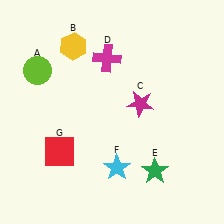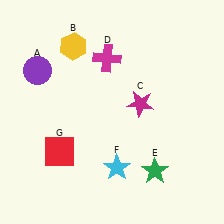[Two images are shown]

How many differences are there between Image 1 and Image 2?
There is 1 difference between the two images.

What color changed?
The circle (A) changed from lime in Image 1 to purple in Image 2.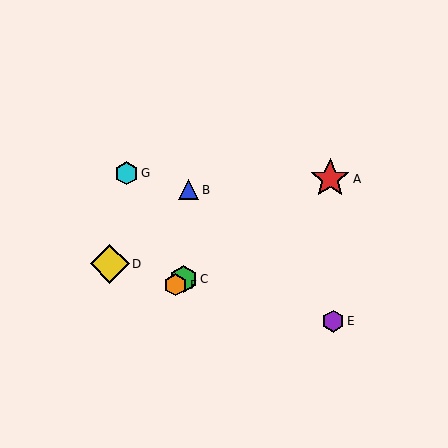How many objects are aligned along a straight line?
3 objects (A, C, F) are aligned along a straight line.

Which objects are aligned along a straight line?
Objects A, C, F are aligned along a straight line.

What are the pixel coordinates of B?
Object B is at (188, 190).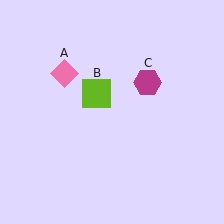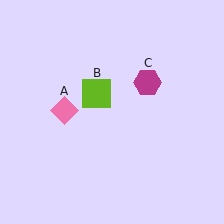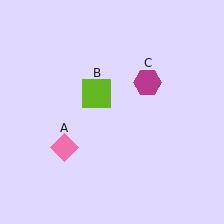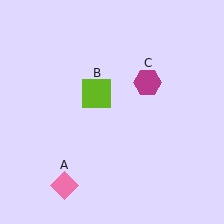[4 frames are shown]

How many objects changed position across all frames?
1 object changed position: pink diamond (object A).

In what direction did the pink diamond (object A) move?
The pink diamond (object A) moved down.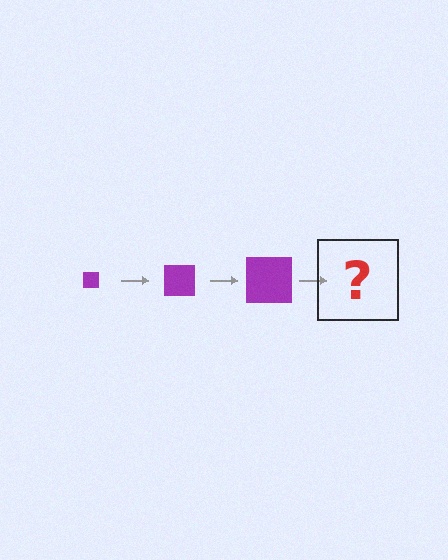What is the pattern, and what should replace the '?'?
The pattern is that the square gets progressively larger each step. The '?' should be a purple square, larger than the previous one.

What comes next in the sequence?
The next element should be a purple square, larger than the previous one.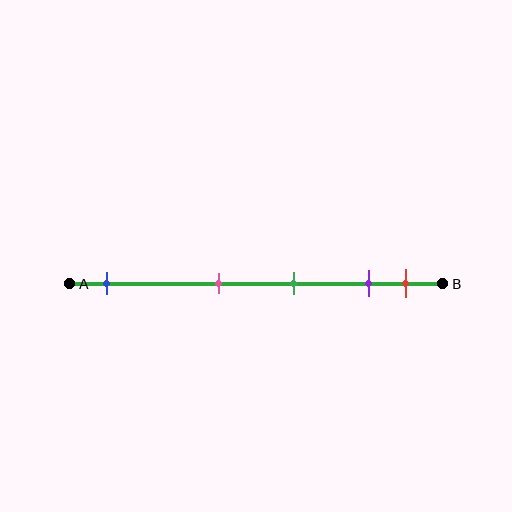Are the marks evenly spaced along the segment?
No, the marks are not evenly spaced.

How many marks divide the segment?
There are 5 marks dividing the segment.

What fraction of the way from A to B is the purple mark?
The purple mark is approximately 80% (0.8) of the way from A to B.